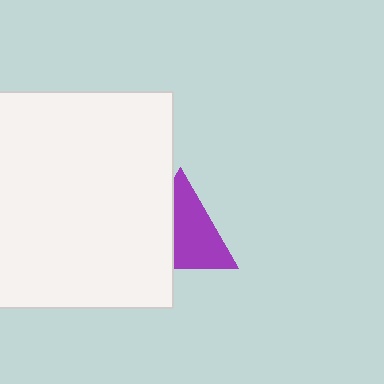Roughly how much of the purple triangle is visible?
About half of it is visible (roughly 61%).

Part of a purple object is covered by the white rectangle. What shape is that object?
It is a triangle.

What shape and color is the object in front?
The object in front is a white rectangle.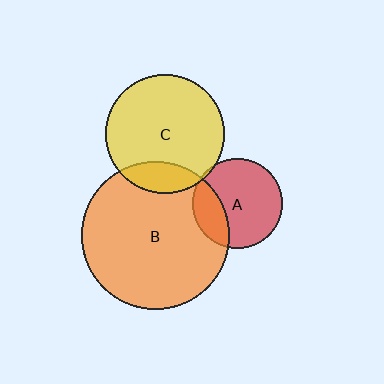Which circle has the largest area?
Circle B (orange).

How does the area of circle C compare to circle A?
Approximately 1.7 times.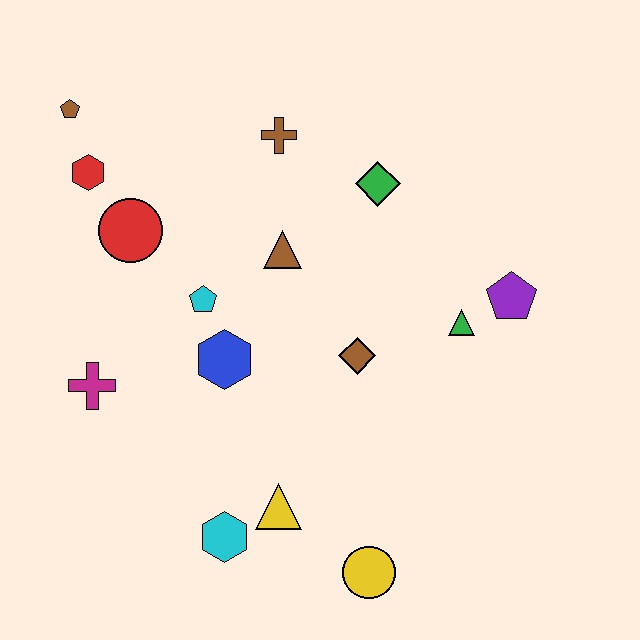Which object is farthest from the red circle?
The yellow circle is farthest from the red circle.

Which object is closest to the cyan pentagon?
The blue hexagon is closest to the cyan pentagon.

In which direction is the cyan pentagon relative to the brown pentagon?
The cyan pentagon is below the brown pentagon.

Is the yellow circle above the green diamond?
No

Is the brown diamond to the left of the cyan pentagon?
No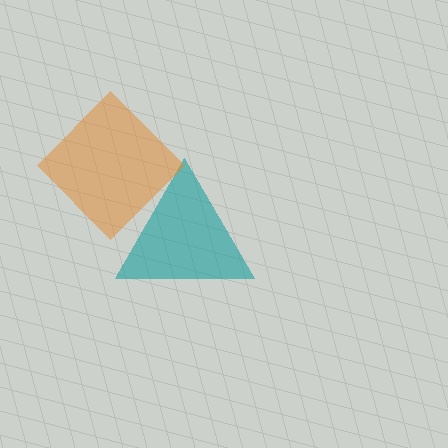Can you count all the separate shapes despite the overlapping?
Yes, there are 2 separate shapes.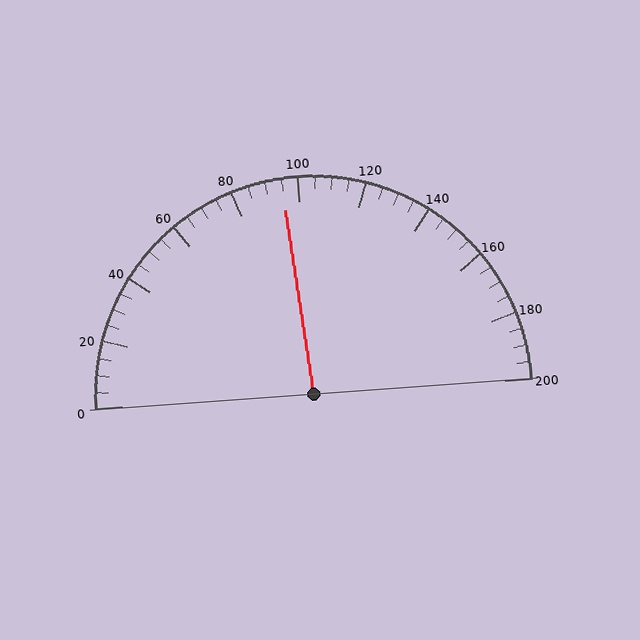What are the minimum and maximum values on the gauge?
The gauge ranges from 0 to 200.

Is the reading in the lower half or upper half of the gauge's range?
The reading is in the lower half of the range (0 to 200).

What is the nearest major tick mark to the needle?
The nearest major tick mark is 100.